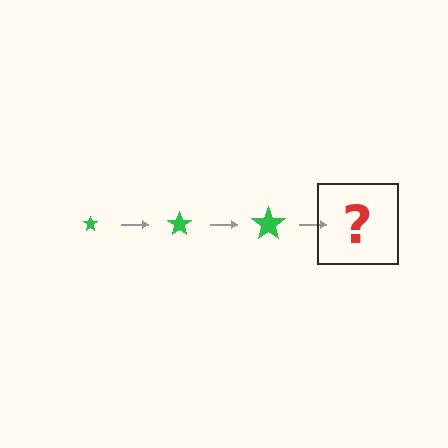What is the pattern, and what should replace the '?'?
The pattern is that the star gets progressively larger each step. The '?' should be a green star, larger than the previous one.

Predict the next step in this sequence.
The next step is a green star, larger than the previous one.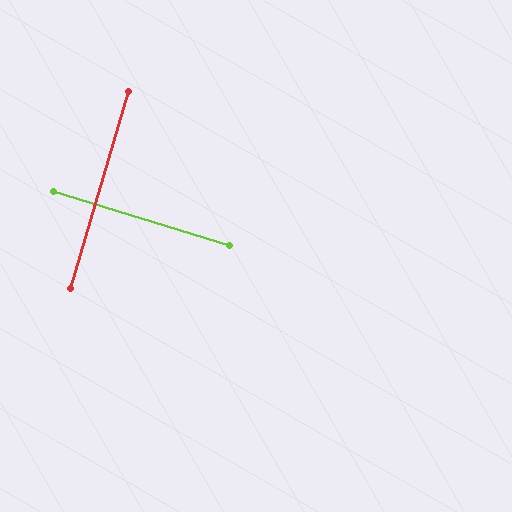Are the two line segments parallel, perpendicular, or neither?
Perpendicular — they meet at approximately 89°.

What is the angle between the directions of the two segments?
Approximately 89 degrees.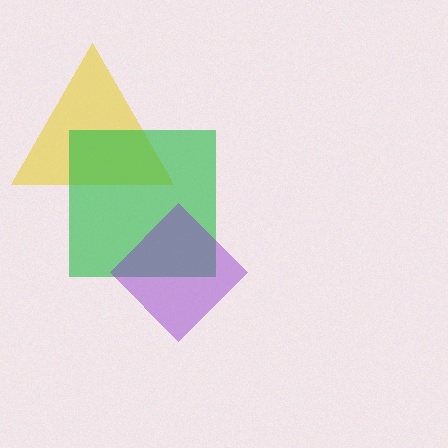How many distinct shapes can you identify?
There are 3 distinct shapes: a yellow triangle, a green square, a purple diamond.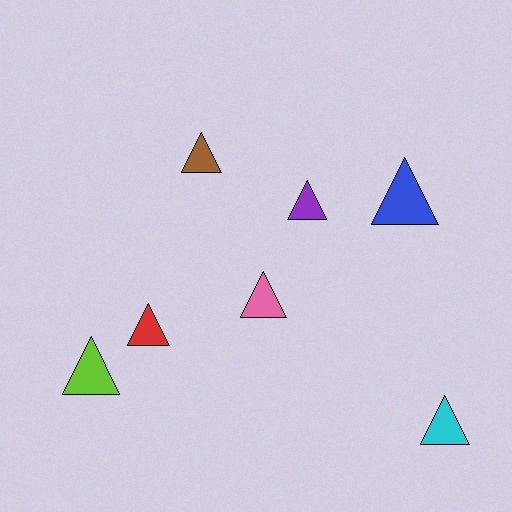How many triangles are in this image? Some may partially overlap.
There are 7 triangles.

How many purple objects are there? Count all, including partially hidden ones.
There is 1 purple object.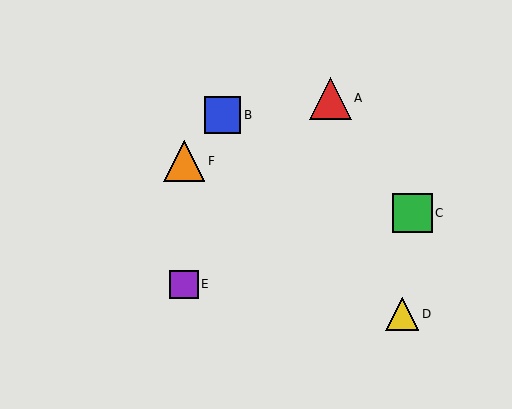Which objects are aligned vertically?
Objects E, F are aligned vertically.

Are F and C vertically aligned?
No, F is at x≈184 and C is at x≈412.